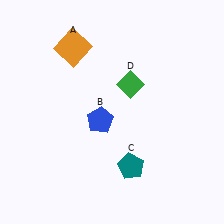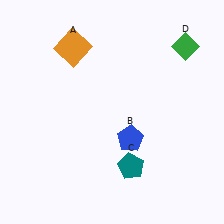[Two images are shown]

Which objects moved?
The objects that moved are: the blue pentagon (B), the green diamond (D).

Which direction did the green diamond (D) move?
The green diamond (D) moved right.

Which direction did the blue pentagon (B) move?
The blue pentagon (B) moved right.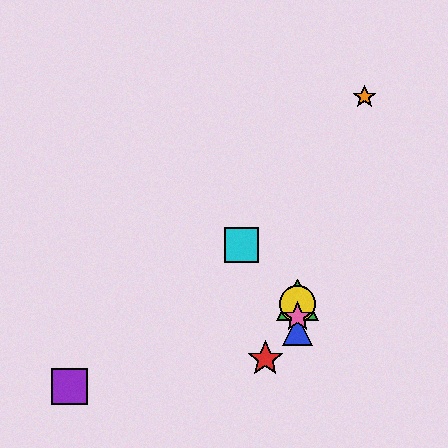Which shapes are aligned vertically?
The blue triangle, the green triangle, the yellow circle, the pink star are aligned vertically.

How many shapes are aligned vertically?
4 shapes (the blue triangle, the green triangle, the yellow circle, the pink star) are aligned vertically.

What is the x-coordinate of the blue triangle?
The blue triangle is at x≈297.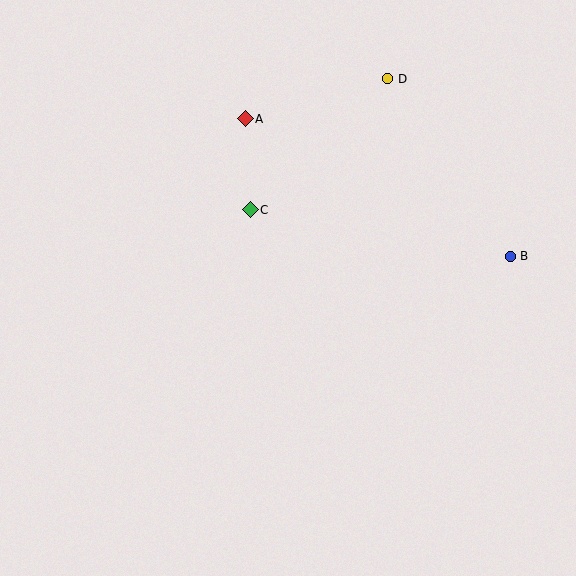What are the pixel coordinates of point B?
Point B is at (510, 256).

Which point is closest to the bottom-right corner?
Point B is closest to the bottom-right corner.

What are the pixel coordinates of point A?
Point A is at (245, 119).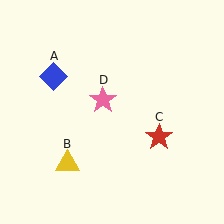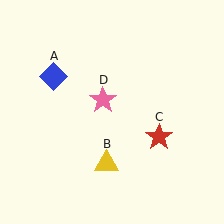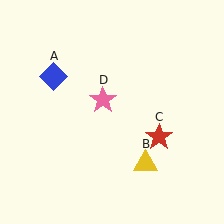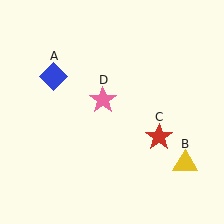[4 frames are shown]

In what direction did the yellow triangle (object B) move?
The yellow triangle (object B) moved right.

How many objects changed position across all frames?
1 object changed position: yellow triangle (object B).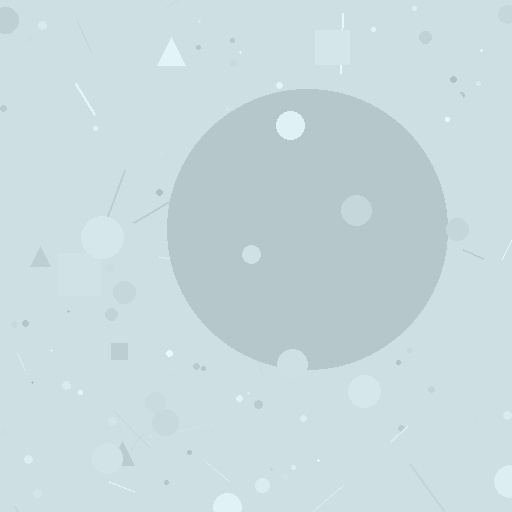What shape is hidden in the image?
A circle is hidden in the image.